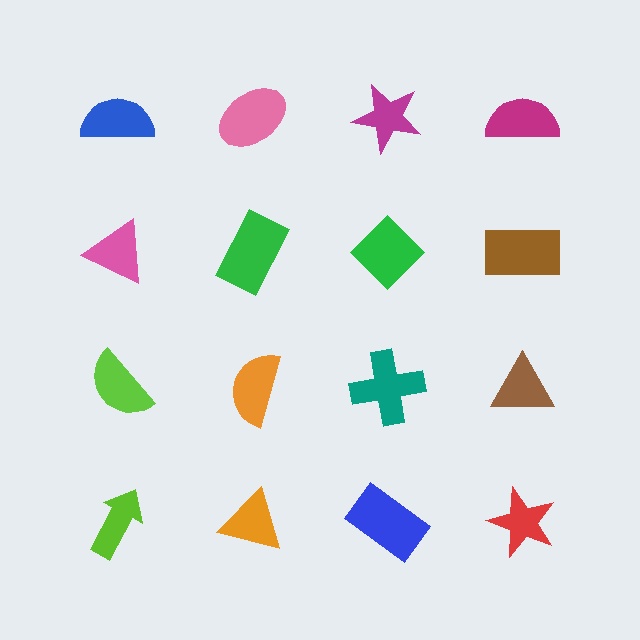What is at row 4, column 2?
An orange triangle.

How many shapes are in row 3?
4 shapes.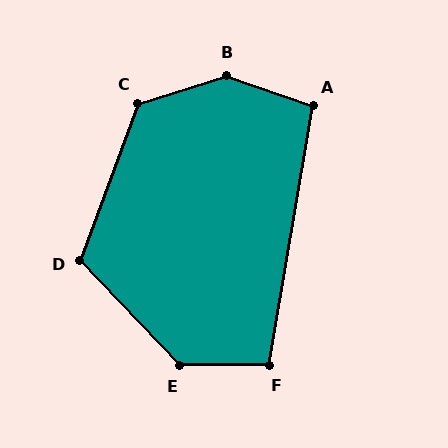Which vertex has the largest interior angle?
B, at approximately 144 degrees.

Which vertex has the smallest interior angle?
A, at approximately 100 degrees.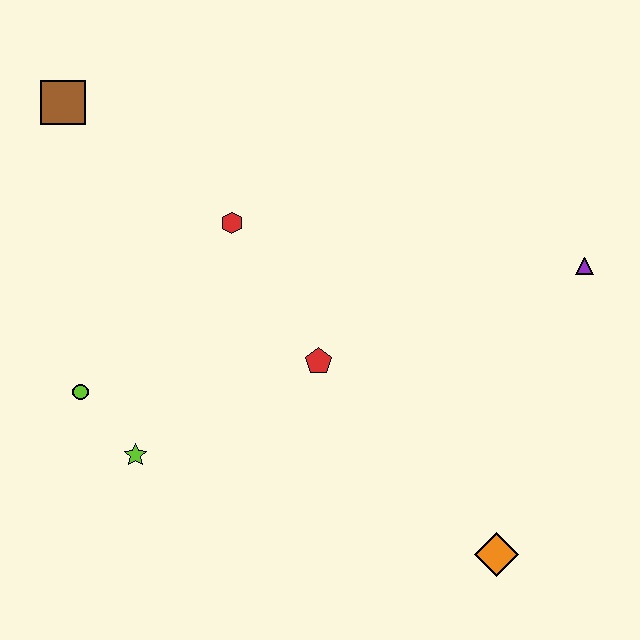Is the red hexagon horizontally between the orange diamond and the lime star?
Yes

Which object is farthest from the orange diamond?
The brown square is farthest from the orange diamond.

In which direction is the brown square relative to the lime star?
The brown square is above the lime star.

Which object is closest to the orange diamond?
The red pentagon is closest to the orange diamond.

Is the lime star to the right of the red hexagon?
No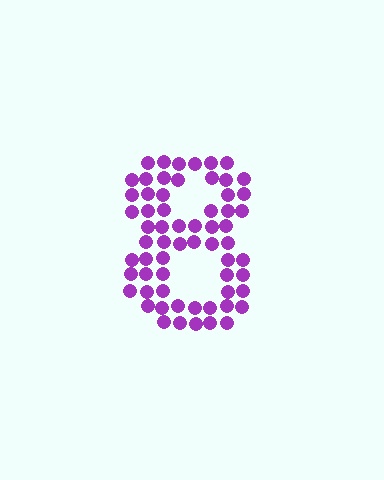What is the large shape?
The large shape is the digit 8.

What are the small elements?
The small elements are circles.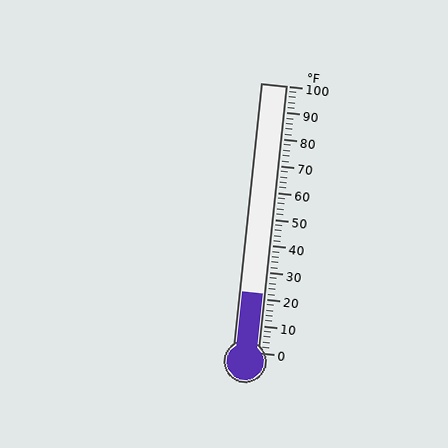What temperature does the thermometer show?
The thermometer shows approximately 22°F.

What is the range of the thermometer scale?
The thermometer scale ranges from 0°F to 100°F.